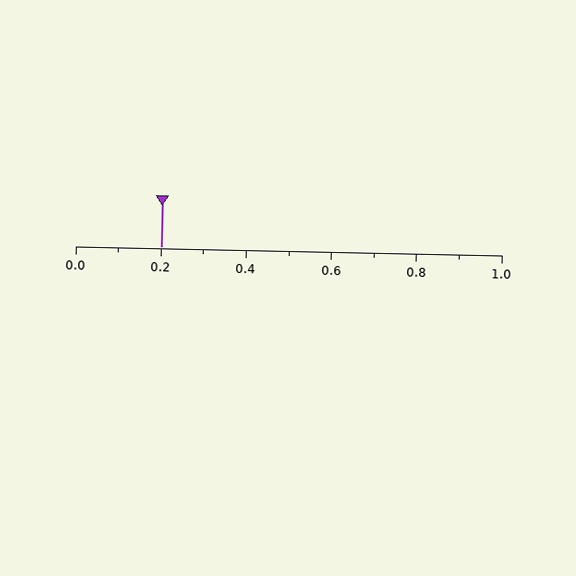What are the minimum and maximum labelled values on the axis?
The axis runs from 0.0 to 1.0.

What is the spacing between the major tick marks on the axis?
The major ticks are spaced 0.2 apart.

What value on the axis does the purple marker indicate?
The marker indicates approximately 0.2.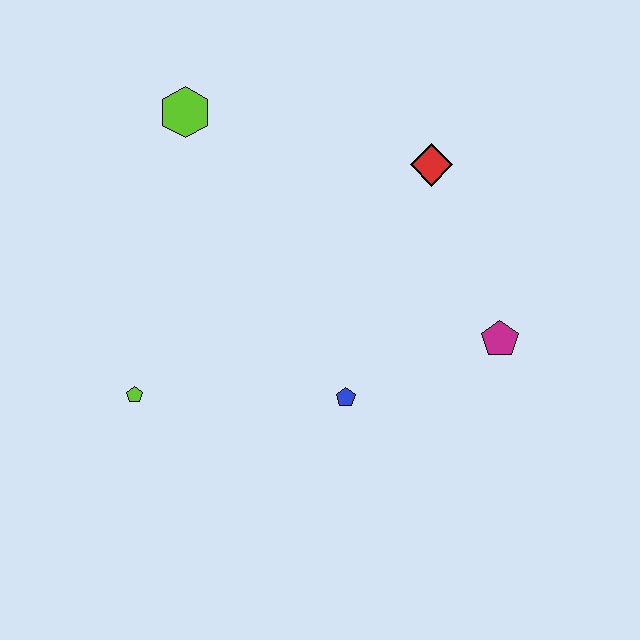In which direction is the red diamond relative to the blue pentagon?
The red diamond is above the blue pentagon.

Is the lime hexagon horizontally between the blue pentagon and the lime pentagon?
Yes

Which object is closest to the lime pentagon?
The blue pentagon is closest to the lime pentagon.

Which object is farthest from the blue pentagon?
The lime hexagon is farthest from the blue pentagon.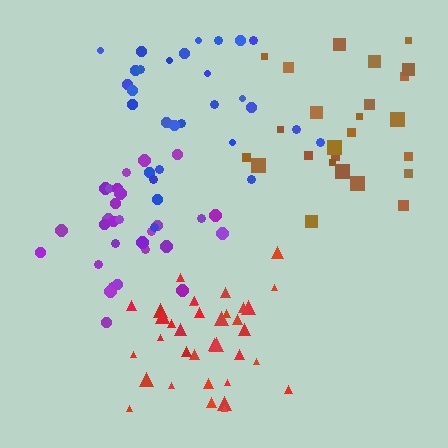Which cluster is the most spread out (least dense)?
Blue.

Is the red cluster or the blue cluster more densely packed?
Red.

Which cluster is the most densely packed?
Purple.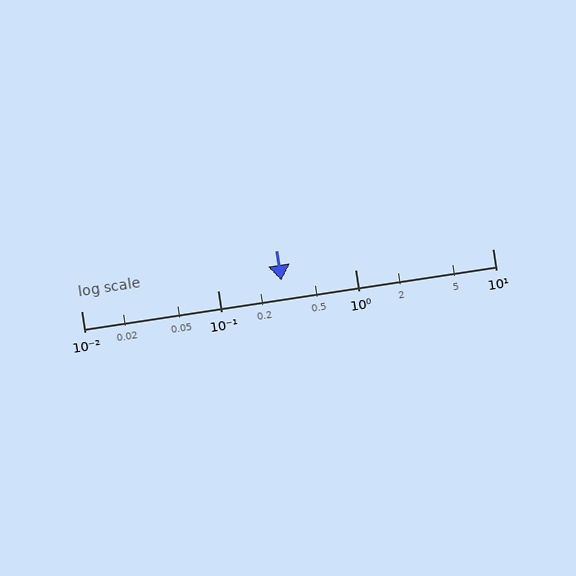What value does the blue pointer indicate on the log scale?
The pointer indicates approximately 0.29.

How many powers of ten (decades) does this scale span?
The scale spans 3 decades, from 0.01 to 10.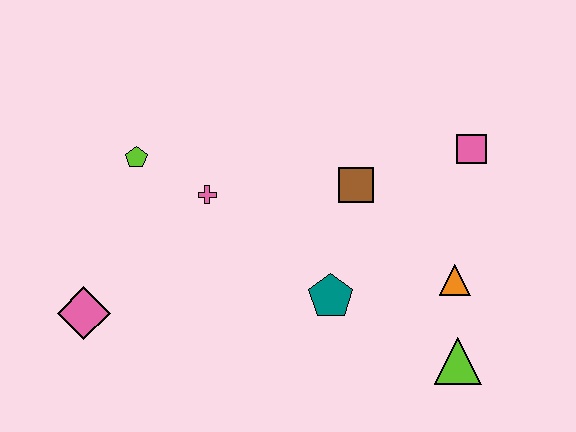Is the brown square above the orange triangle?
Yes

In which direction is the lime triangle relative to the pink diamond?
The lime triangle is to the right of the pink diamond.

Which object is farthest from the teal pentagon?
The pink diamond is farthest from the teal pentagon.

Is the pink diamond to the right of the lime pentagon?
No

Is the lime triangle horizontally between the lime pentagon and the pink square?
Yes